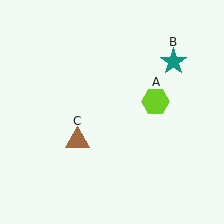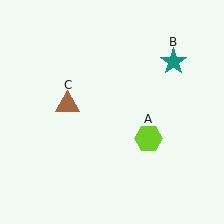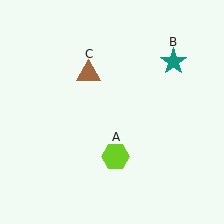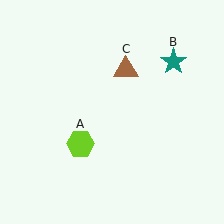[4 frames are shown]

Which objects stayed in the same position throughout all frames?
Teal star (object B) remained stationary.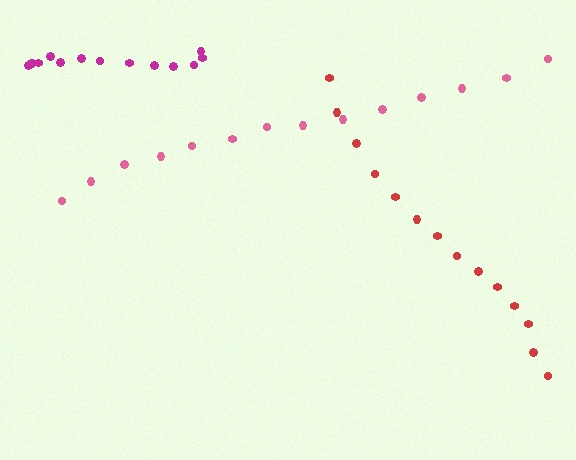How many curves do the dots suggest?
There are 3 distinct paths.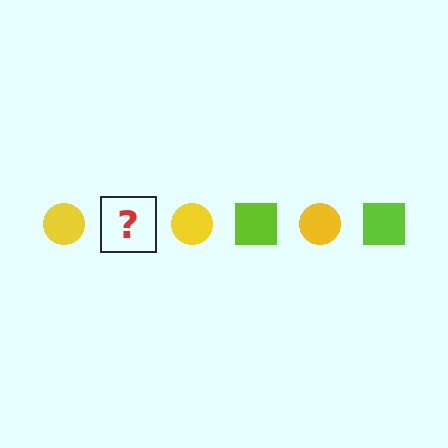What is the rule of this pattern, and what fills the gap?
The rule is that the pattern alternates between yellow circle and lime square. The gap should be filled with a lime square.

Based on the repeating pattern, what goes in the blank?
The blank should be a lime square.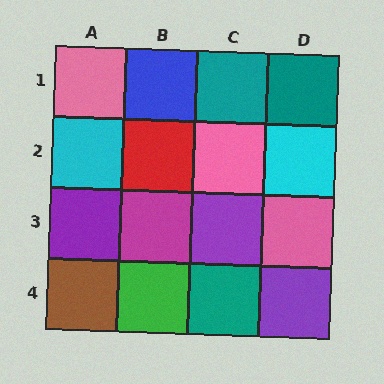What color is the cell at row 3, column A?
Purple.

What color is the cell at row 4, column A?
Brown.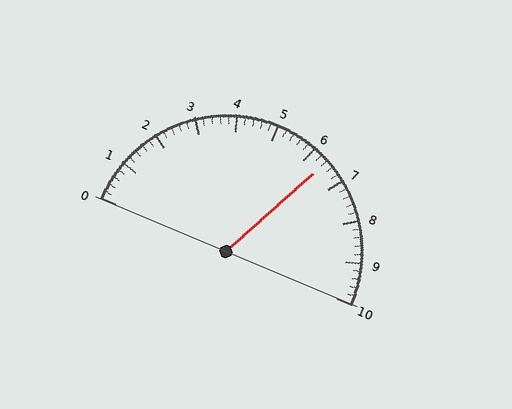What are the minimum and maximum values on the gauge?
The gauge ranges from 0 to 10.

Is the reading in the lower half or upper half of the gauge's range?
The reading is in the upper half of the range (0 to 10).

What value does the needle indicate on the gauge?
The needle indicates approximately 6.4.